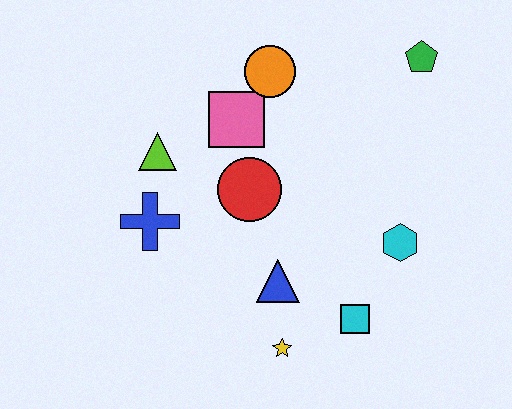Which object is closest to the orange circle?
The pink square is closest to the orange circle.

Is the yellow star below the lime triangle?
Yes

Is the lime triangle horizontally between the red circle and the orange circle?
No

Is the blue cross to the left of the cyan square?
Yes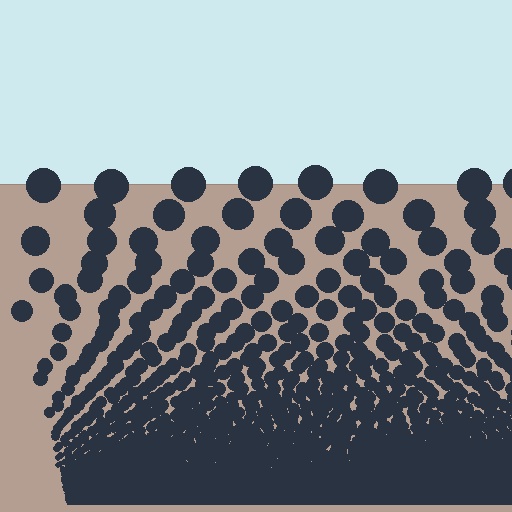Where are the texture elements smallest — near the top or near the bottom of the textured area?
Near the bottom.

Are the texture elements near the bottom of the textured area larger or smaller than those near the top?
Smaller. The gradient is inverted — elements near the bottom are smaller and denser.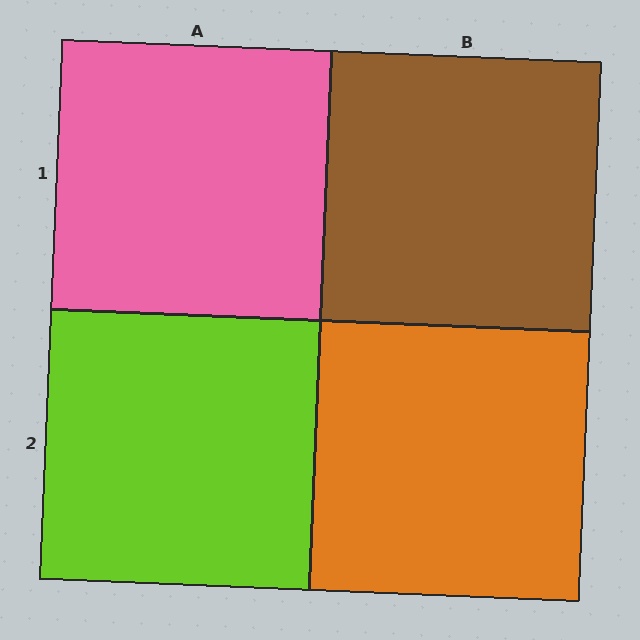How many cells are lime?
1 cell is lime.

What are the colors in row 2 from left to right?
Lime, orange.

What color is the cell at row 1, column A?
Pink.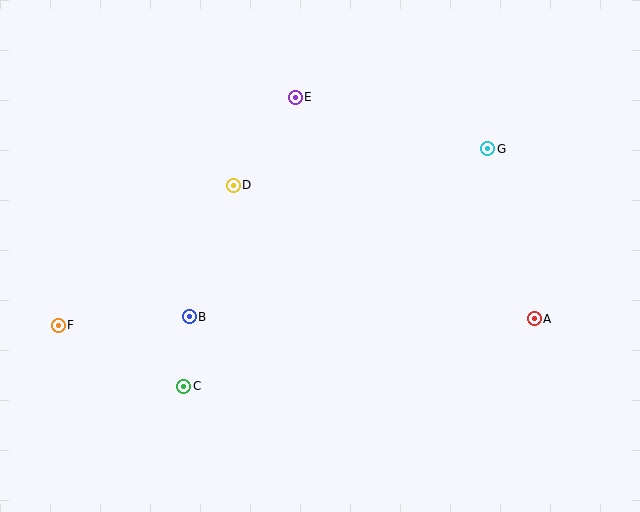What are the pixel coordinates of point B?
Point B is at (189, 317).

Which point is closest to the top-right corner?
Point G is closest to the top-right corner.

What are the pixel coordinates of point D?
Point D is at (233, 185).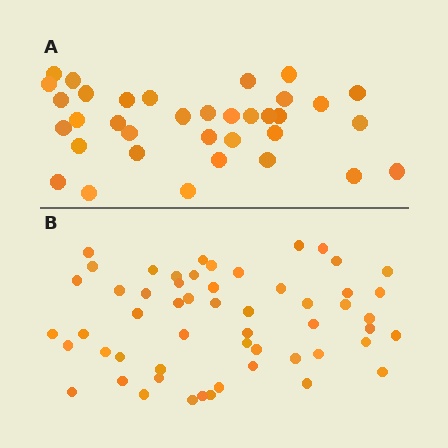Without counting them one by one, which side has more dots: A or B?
Region B (the bottom region) has more dots.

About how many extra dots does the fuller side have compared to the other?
Region B has approximately 20 more dots than region A.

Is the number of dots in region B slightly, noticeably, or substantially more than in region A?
Region B has substantially more. The ratio is roughly 1.6 to 1.